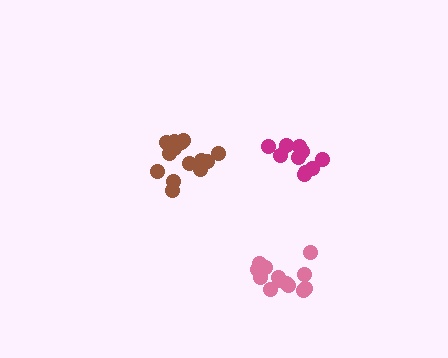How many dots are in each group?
Group 1: 11 dots, Group 2: 14 dots, Group 3: 13 dots (38 total).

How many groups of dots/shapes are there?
There are 3 groups.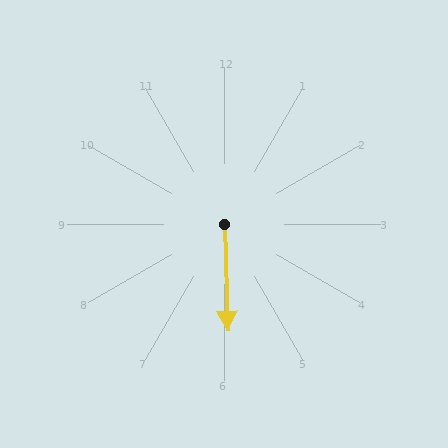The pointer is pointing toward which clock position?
Roughly 6 o'clock.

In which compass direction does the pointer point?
South.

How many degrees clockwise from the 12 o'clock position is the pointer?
Approximately 178 degrees.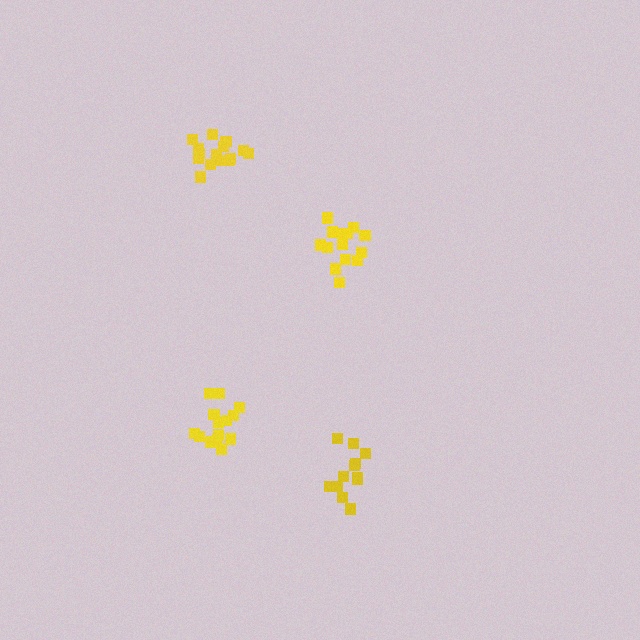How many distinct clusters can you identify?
There are 4 distinct clusters.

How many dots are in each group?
Group 1: 14 dots, Group 2: 15 dots, Group 3: 15 dots, Group 4: 12 dots (56 total).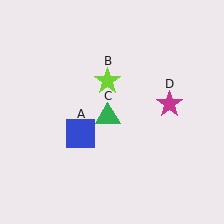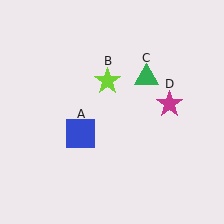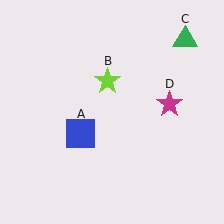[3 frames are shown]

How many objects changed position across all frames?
1 object changed position: green triangle (object C).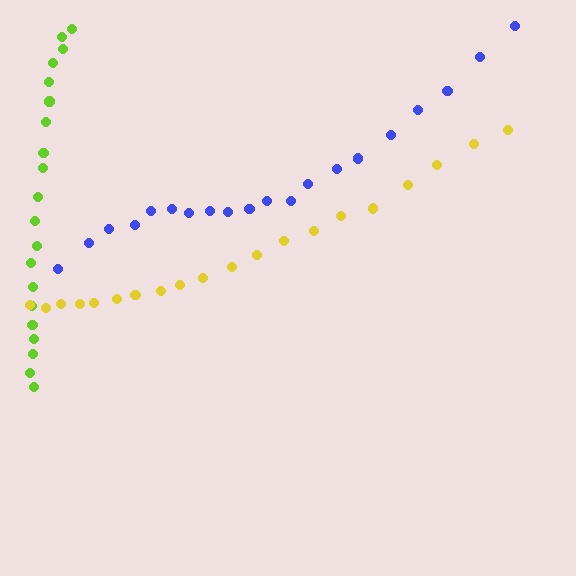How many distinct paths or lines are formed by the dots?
There are 3 distinct paths.